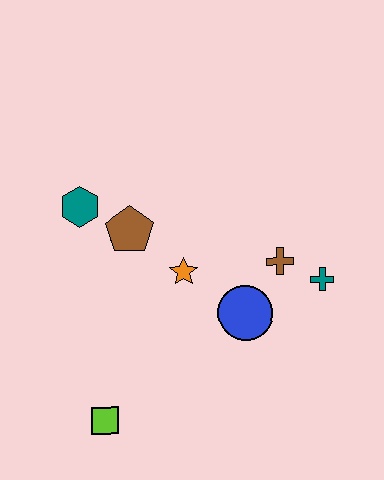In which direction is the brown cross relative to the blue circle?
The brown cross is above the blue circle.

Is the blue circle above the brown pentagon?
No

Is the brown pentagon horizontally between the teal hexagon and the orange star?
Yes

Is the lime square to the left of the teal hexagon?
No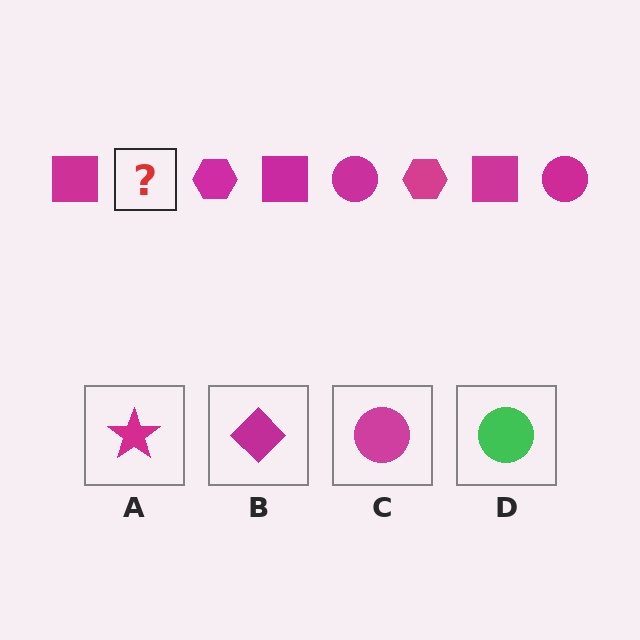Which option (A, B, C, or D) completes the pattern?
C.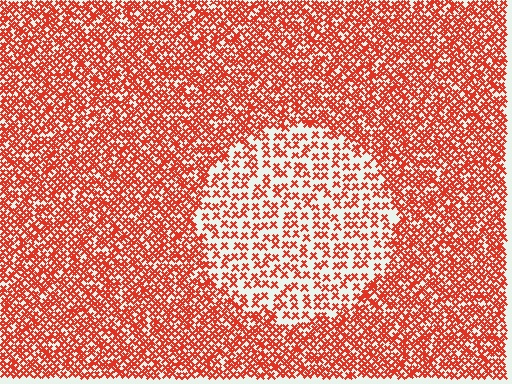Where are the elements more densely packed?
The elements are more densely packed outside the circle boundary.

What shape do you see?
I see a circle.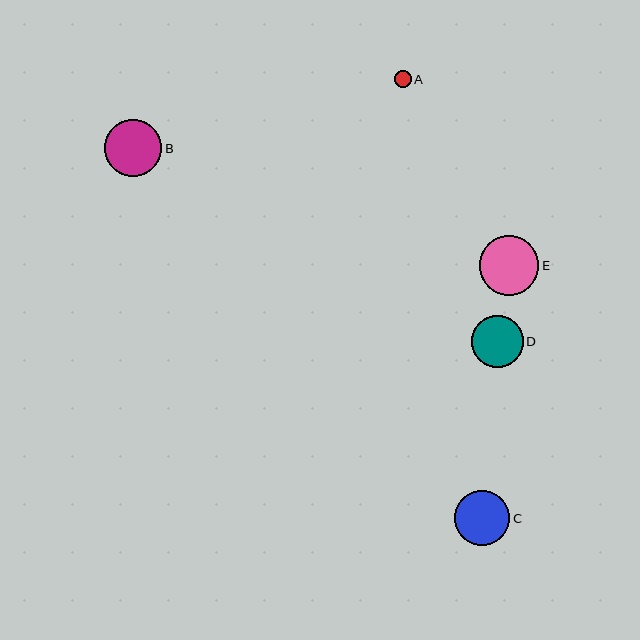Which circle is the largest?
Circle E is the largest with a size of approximately 59 pixels.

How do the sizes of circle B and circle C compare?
Circle B and circle C are approximately the same size.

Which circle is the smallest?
Circle A is the smallest with a size of approximately 17 pixels.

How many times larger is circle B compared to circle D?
Circle B is approximately 1.1 times the size of circle D.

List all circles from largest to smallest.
From largest to smallest: E, B, C, D, A.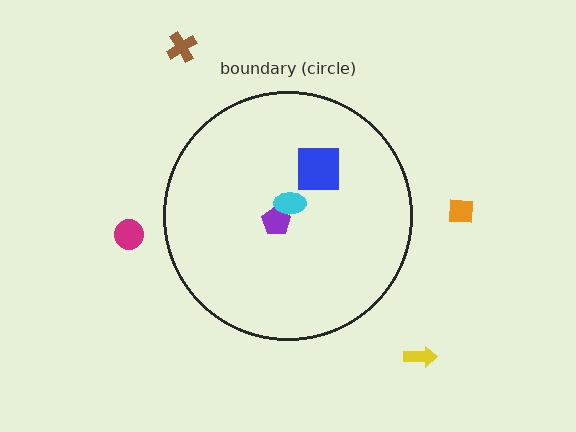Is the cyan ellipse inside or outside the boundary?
Inside.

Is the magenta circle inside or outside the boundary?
Outside.